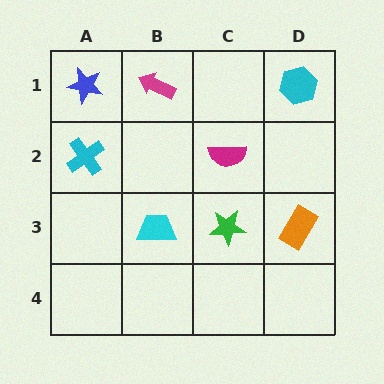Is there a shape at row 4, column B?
No, that cell is empty.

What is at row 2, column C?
A magenta semicircle.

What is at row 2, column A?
A cyan cross.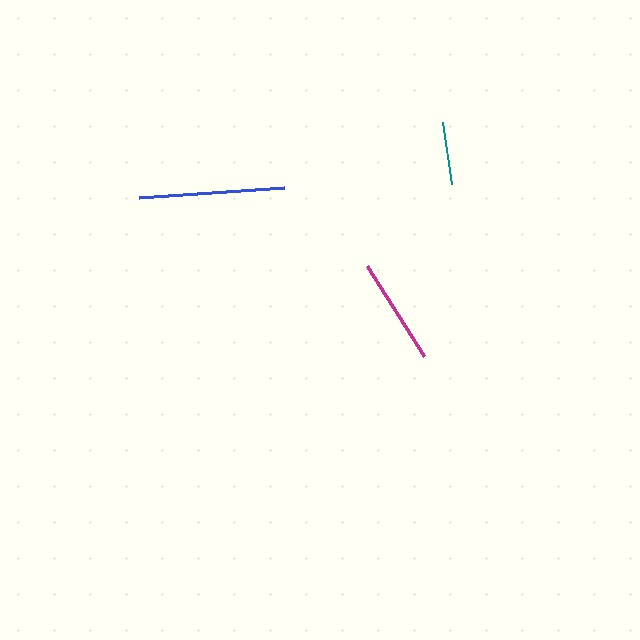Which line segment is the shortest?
The teal line is the shortest at approximately 63 pixels.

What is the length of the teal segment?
The teal segment is approximately 63 pixels long.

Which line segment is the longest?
The blue line is the longest at approximately 145 pixels.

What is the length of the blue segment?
The blue segment is approximately 145 pixels long.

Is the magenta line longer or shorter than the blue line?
The blue line is longer than the magenta line.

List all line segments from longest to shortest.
From longest to shortest: blue, magenta, teal.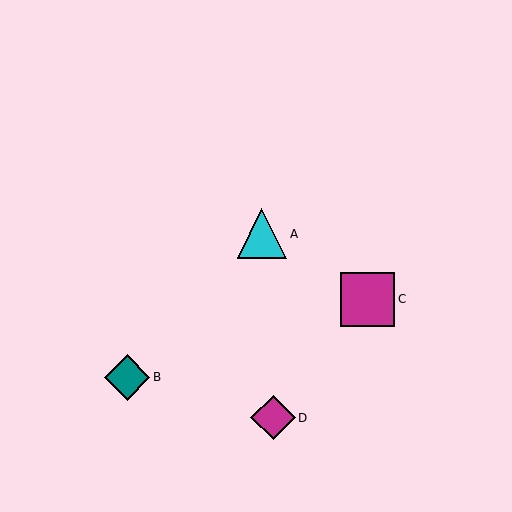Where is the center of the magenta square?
The center of the magenta square is at (367, 299).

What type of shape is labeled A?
Shape A is a cyan triangle.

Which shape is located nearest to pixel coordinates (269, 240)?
The cyan triangle (labeled A) at (262, 234) is nearest to that location.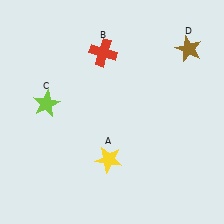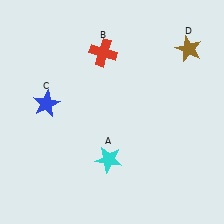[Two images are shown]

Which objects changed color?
A changed from yellow to cyan. C changed from lime to blue.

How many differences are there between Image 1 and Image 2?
There are 2 differences between the two images.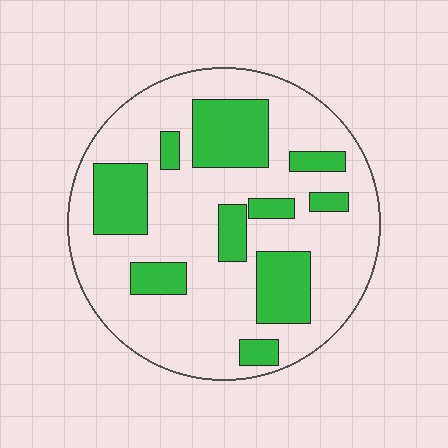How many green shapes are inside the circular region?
10.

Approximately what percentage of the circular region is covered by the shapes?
Approximately 30%.